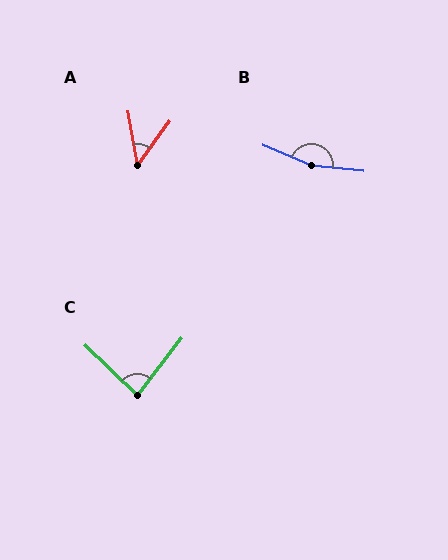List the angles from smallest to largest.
A (46°), C (84°), B (162°).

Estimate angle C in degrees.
Approximately 84 degrees.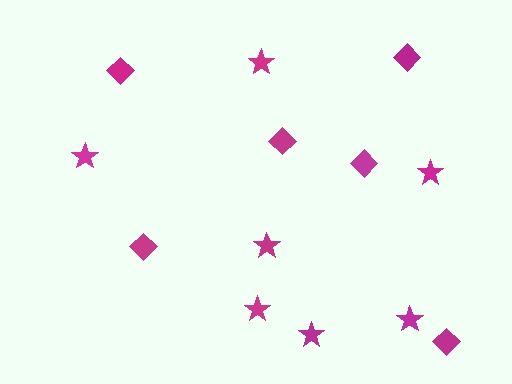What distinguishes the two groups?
There are 2 groups: one group of diamonds (6) and one group of stars (7).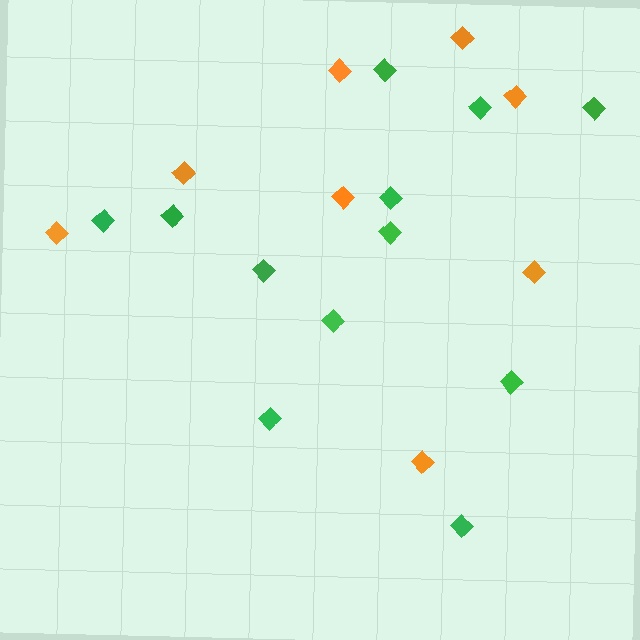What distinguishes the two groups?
There are 2 groups: one group of green diamonds (12) and one group of orange diamonds (8).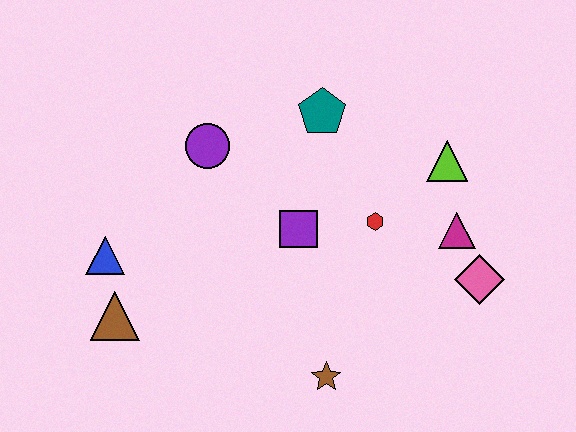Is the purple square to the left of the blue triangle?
No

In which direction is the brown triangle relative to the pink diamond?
The brown triangle is to the left of the pink diamond.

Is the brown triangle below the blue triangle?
Yes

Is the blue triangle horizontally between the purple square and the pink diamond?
No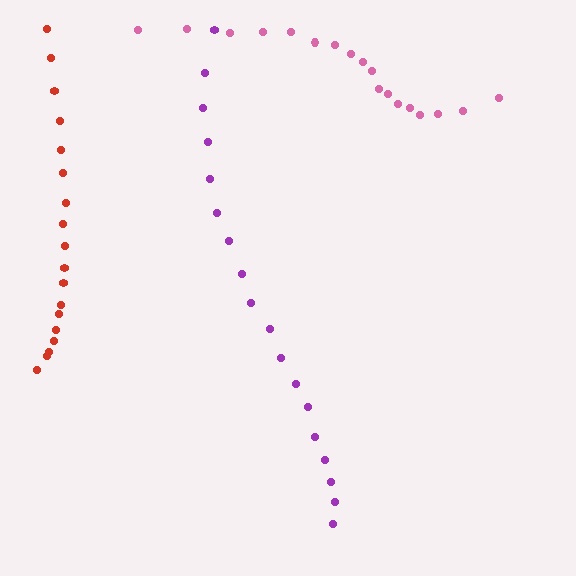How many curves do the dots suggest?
There are 3 distinct paths.